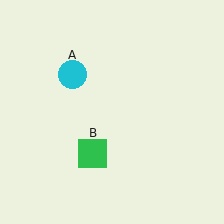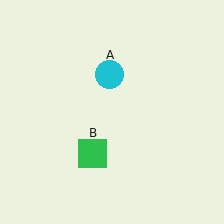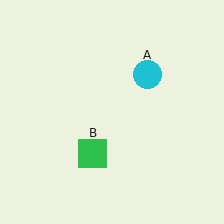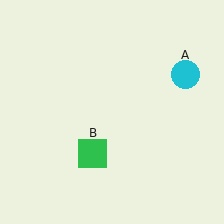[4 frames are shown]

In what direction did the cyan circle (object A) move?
The cyan circle (object A) moved right.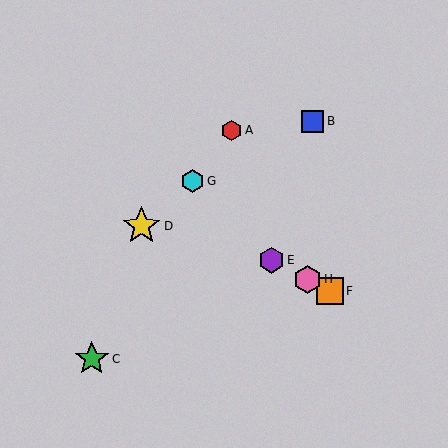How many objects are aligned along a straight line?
3 objects (E, F, H) are aligned along a straight line.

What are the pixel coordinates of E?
Object E is at (271, 260).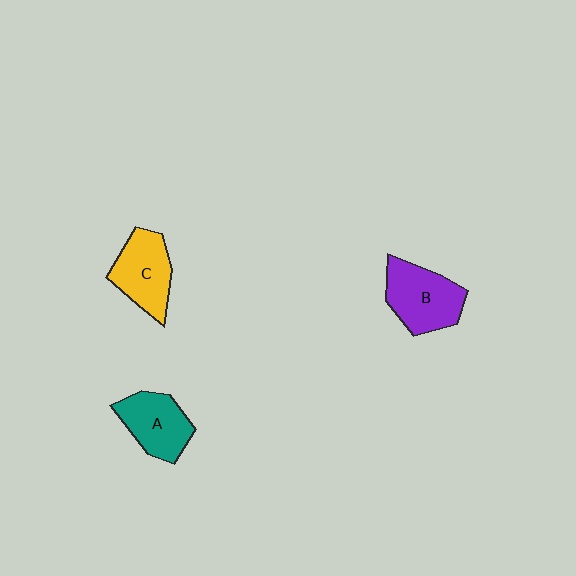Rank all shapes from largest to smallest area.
From largest to smallest: B (purple), C (yellow), A (teal).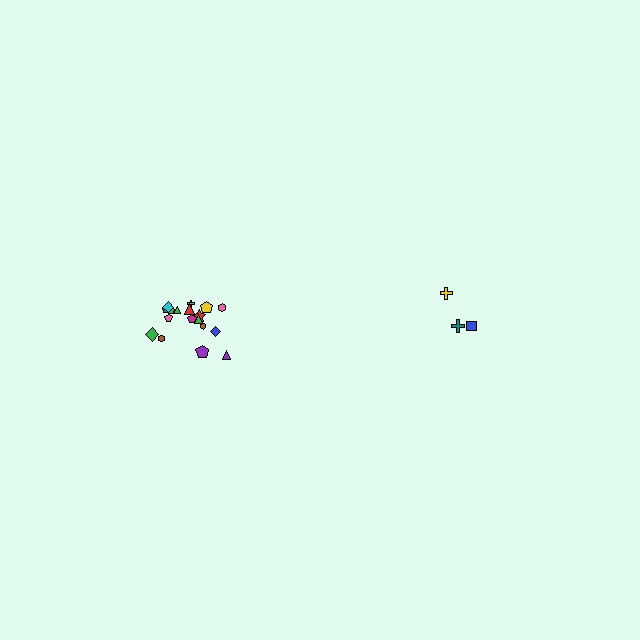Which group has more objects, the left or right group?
The left group.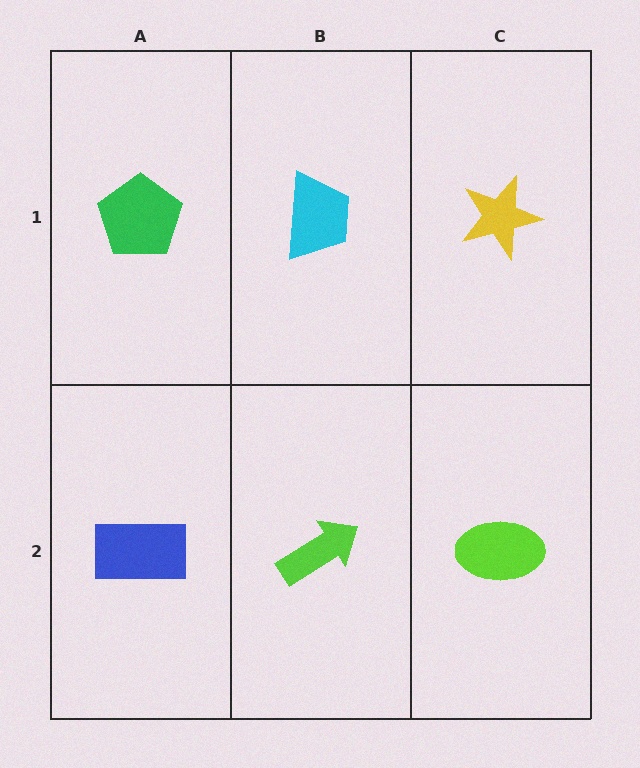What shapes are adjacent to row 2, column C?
A yellow star (row 1, column C), a lime arrow (row 2, column B).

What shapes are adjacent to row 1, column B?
A lime arrow (row 2, column B), a green pentagon (row 1, column A), a yellow star (row 1, column C).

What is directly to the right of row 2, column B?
A lime ellipse.